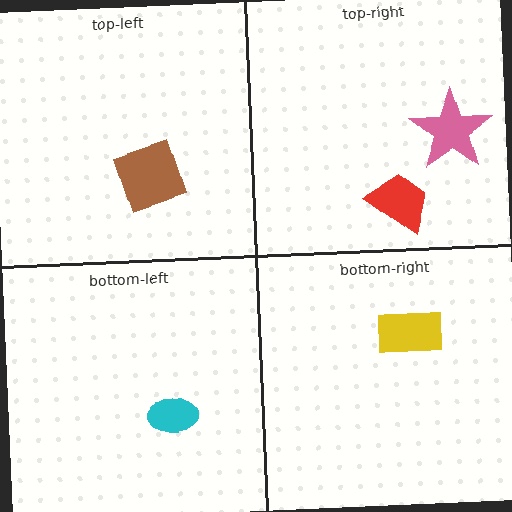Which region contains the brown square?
The top-left region.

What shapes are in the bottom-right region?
The yellow rectangle.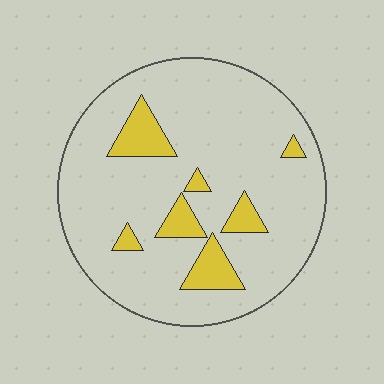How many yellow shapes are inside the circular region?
7.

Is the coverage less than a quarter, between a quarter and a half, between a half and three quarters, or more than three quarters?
Less than a quarter.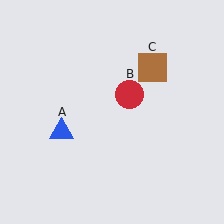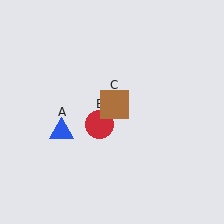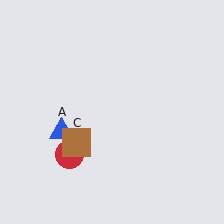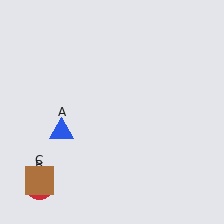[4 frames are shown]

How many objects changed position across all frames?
2 objects changed position: red circle (object B), brown square (object C).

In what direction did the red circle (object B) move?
The red circle (object B) moved down and to the left.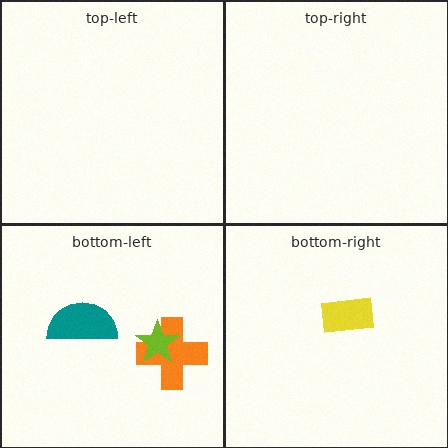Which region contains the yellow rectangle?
The bottom-right region.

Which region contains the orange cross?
The bottom-left region.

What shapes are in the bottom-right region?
The yellow rectangle.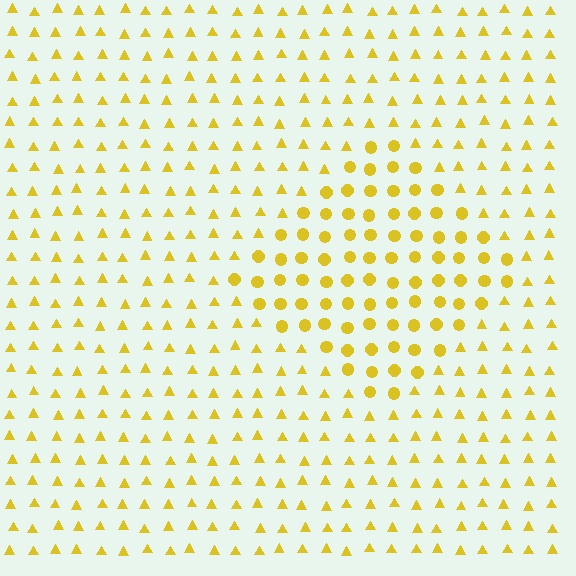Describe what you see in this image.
The image is filled with small yellow elements arranged in a uniform grid. A diamond-shaped region contains circles, while the surrounding area contains triangles. The boundary is defined purely by the change in element shape.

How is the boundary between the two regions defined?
The boundary is defined by a change in element shape: circles inside vs. triangles outside. All elements share the same color and spacing.